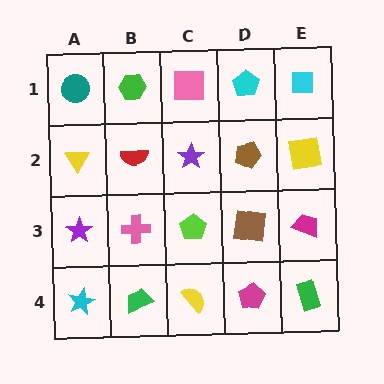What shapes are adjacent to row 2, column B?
A green hexagon (row 1, column B), a pink cross (row 3, column B), a yellow triangle (row 2, column A), a purple star (row 2, column C).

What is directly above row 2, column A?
A teal circle.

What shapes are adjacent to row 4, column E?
A magenta trapezoid (row 3, column E), a magenta pentagon (row 4, column D).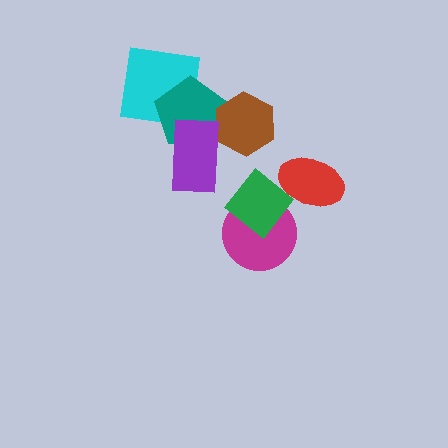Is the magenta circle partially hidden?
Yes, it is partially covered by another shape.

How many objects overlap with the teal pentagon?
3 objects overlap with the teal pentagon.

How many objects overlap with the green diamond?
2 objects overlap with the green diamond.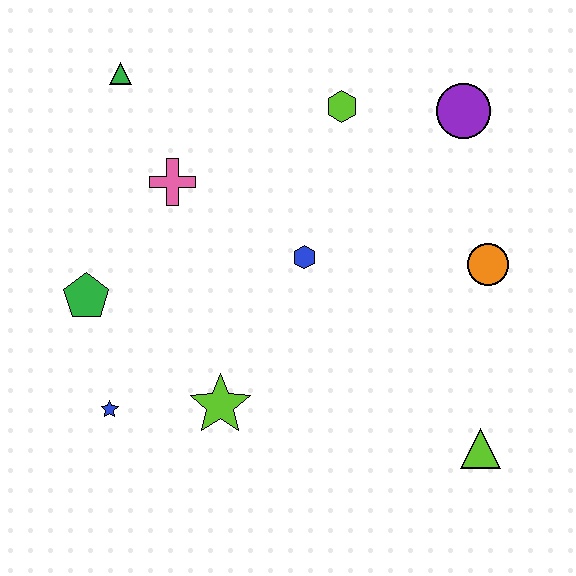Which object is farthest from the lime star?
The purple circle is farthest from the lime star.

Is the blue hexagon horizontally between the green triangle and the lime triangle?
Yes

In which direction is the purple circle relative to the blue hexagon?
The purple circle is to the right of the blue hexagon.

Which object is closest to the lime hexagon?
The purple circle is closest to the lime hexagon.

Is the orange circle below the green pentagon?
No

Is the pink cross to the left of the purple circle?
Yes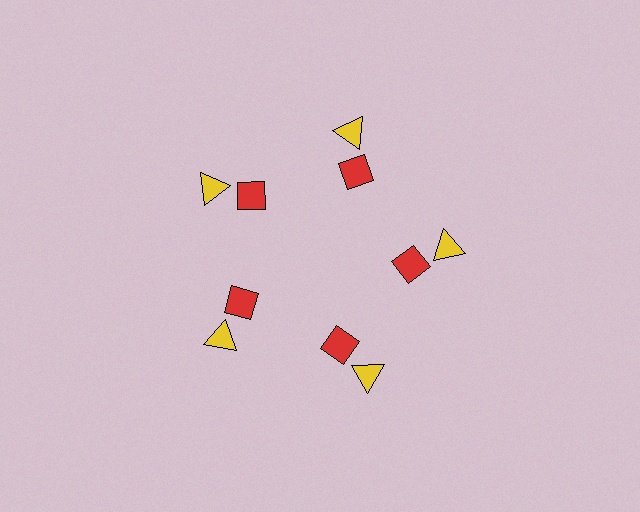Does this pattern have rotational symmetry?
Yes, this pattern has 5-fold rotational symmetry. It looks the same after rotating 72 degrees around the center.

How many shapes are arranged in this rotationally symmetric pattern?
There are 10 shapes, arranged in 5 groups of 2.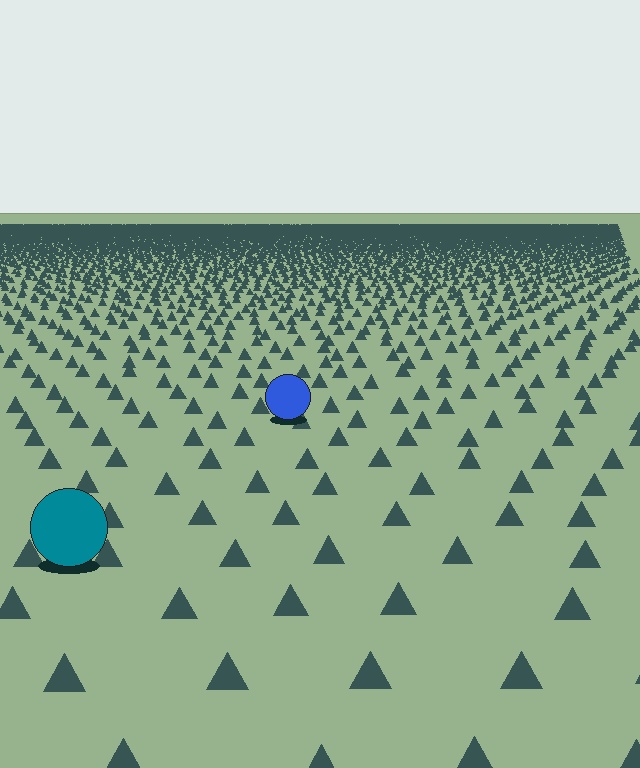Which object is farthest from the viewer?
The blue circle is farthest from the viewer. It appears smaller and the ground texture around it is denser.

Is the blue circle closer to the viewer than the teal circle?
No. The teal circle is closer — you can tell from the texture gradient: the ground texture is coarser near it.